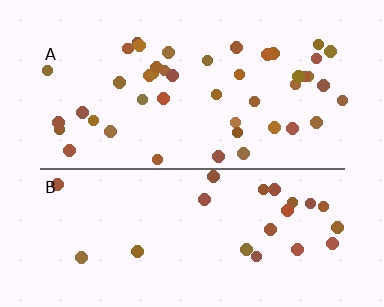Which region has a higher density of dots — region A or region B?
A (the top).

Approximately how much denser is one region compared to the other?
Approximately 2.0× — region A over region B.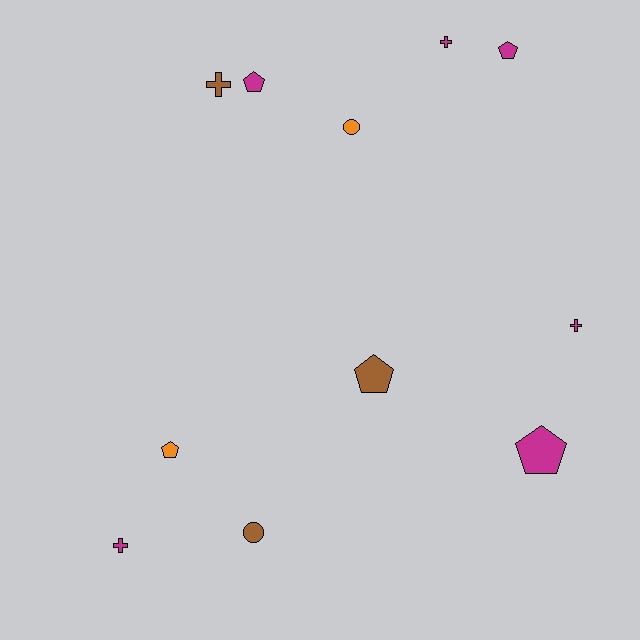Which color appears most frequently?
Magenta, with 6 objects.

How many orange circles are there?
There is 1 orange circle.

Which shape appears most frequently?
Pentagon, with 5 objects.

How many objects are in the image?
There are 11 objects.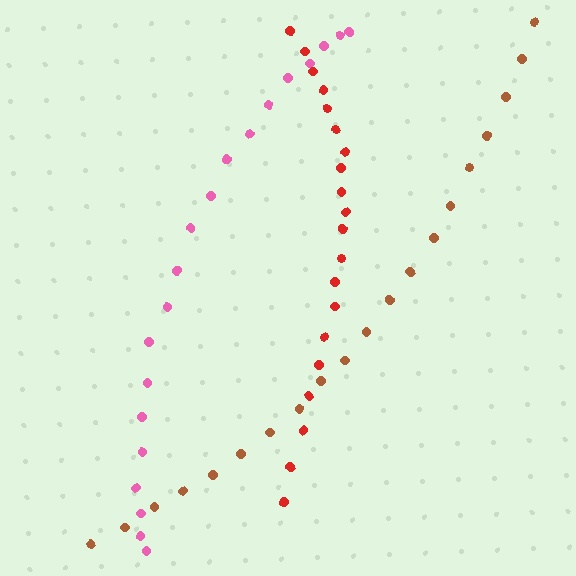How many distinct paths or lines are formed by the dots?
There are 3 distinct paths.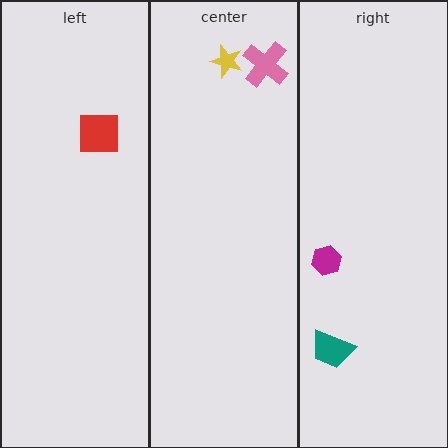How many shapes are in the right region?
2.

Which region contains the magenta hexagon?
The right region.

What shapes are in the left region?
The red square.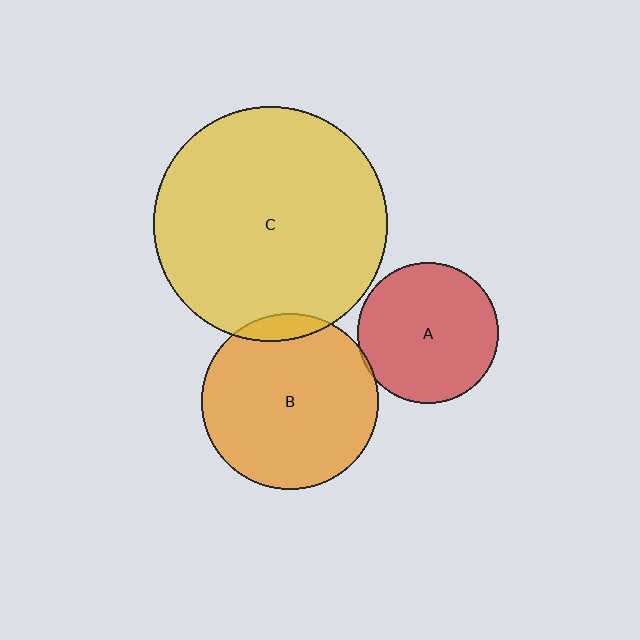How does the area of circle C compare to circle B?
Approximately 1.8 times.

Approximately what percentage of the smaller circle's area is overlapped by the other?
Approximately 5%.